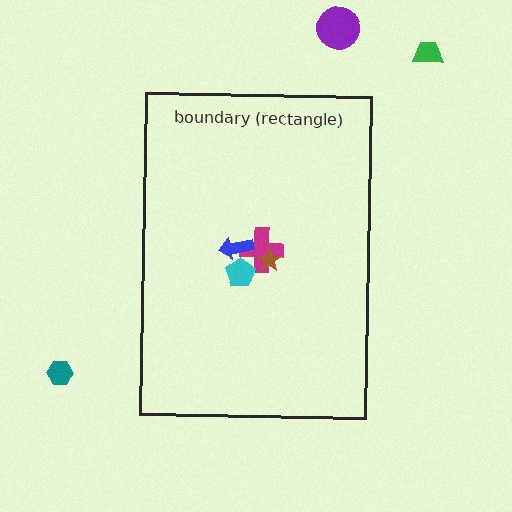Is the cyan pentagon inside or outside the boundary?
Inside.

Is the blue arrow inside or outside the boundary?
Inside.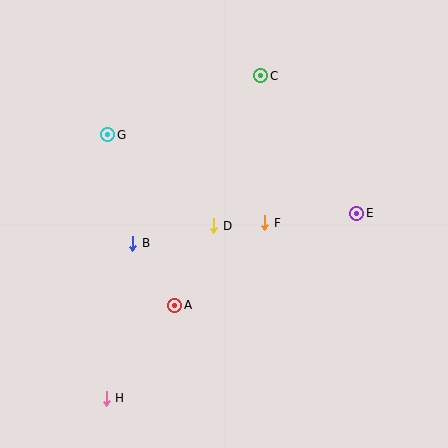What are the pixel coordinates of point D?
Point D is at (214, 226).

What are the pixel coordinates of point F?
Point F is at (265, 223).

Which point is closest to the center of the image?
Point D at (214, 226) is closest to the center.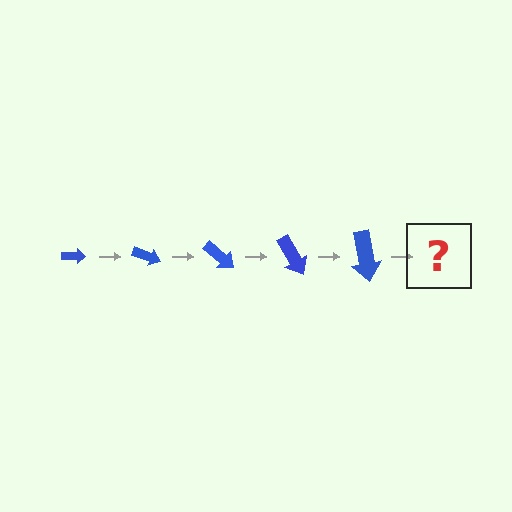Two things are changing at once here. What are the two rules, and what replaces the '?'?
The two rules are that the arrow grows larger each step and it rotates 20 degrees each step. The '?' should be an arrow, larger than the previous one and rotated 100 degrees from the start.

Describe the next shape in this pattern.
It should be an arrow, larger than the previous one and rotated 100 degrees from the start.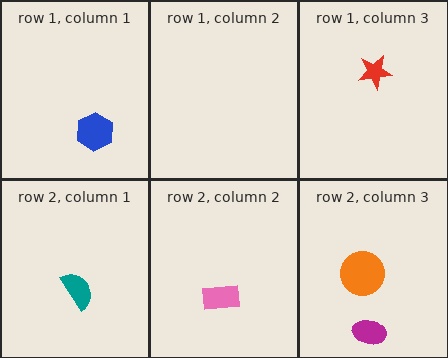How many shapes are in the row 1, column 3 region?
1.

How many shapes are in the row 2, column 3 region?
2.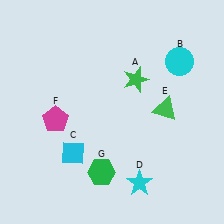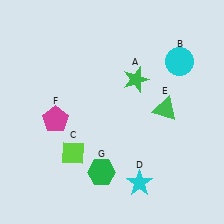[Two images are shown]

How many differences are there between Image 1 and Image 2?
There is 1 difference between the two images.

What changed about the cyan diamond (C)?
In Image 1, C is cyan. In Image 2, it changed to lime.